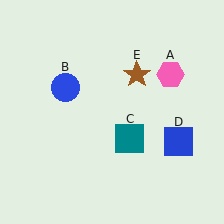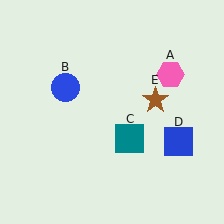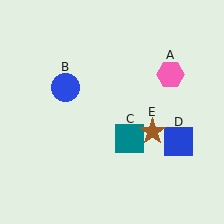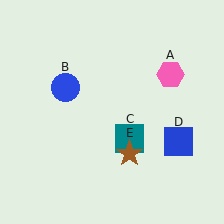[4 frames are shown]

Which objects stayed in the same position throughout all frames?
Pink hexagon (object A) and blue circle (object B) and teal square (object C) and blue square (object D) remained stationary.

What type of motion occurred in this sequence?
The brown star (object E) rotated clockwise around the center of the scene.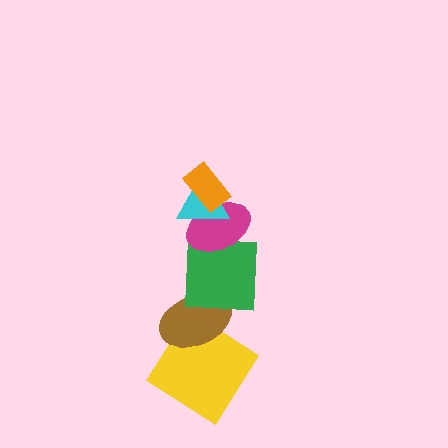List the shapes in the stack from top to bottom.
From top to bottom: the orange rectangle, the cyan triangle, the magenta ellipse, the green square, the brown ellipse, the yellow diamond.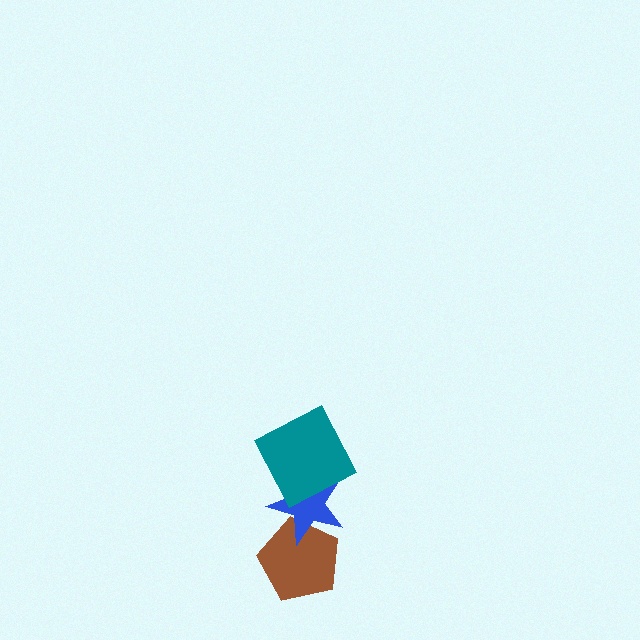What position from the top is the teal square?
The teal square is 1st from the top.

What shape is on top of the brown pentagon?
The blue star is on top of the brown pentagon.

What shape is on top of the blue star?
The teal square is on top of the blue star.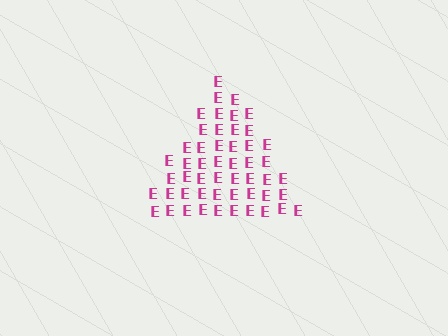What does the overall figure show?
The overall figure shows a triangle.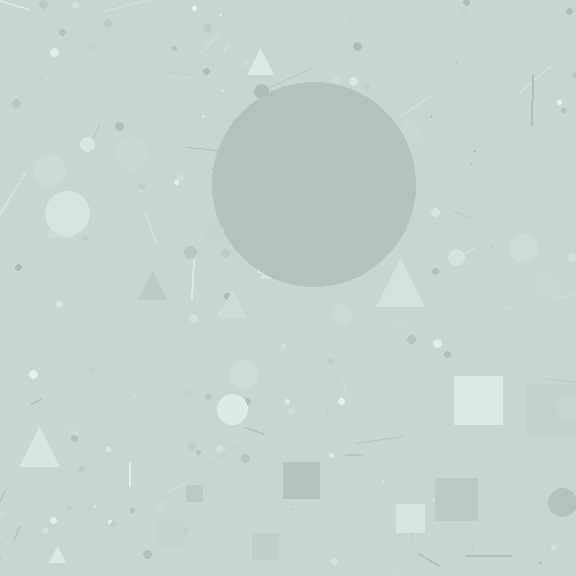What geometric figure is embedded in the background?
A circle is embedded in the background.